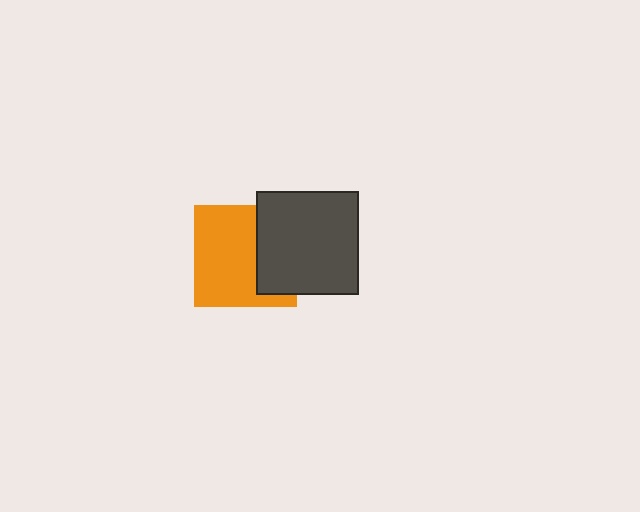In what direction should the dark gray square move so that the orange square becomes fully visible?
The dark gray square should move right. That is the shortest direction to clear the overlap and leave the orange square fully visible.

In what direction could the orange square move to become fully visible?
The orange square could move left. That would shift it out from behind the dark gray square entirely.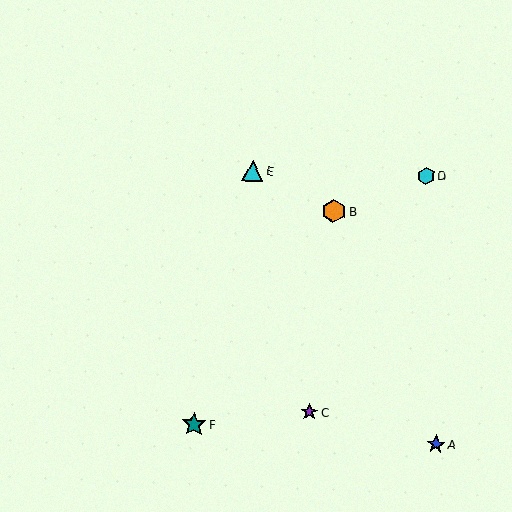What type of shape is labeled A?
Shape A is a blue star.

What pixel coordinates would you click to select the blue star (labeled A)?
Click at (436, 444) to select the blue star A.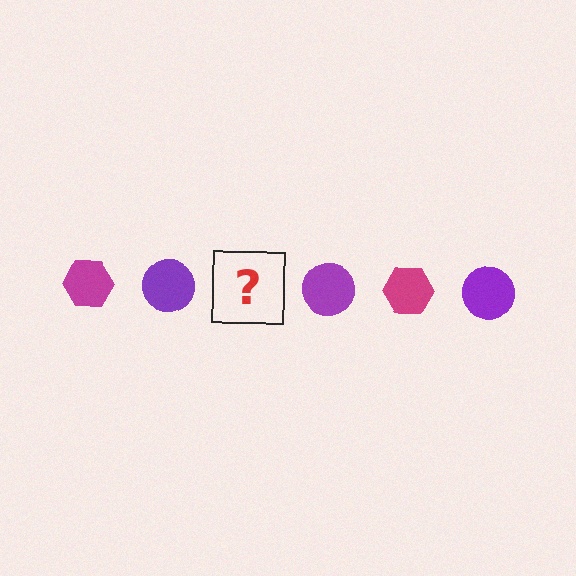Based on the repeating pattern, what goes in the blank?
The blank should be a magenta hexagon.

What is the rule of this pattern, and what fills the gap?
The rule is that the pattern alternates between magenta hexagon and purple circle. The gap should be filled with a magenta hexagon.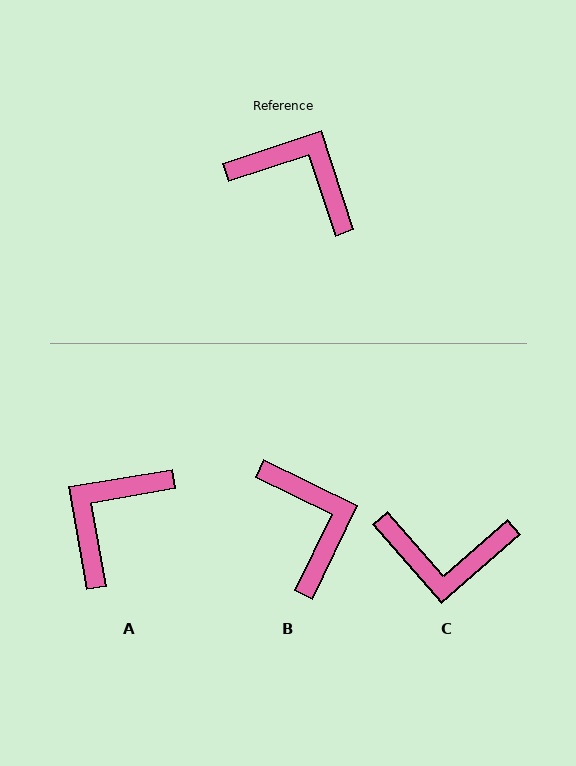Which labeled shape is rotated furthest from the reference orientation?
C, about 157 degrees away.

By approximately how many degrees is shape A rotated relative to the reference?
Approximately 82 degrees counter-clockwise.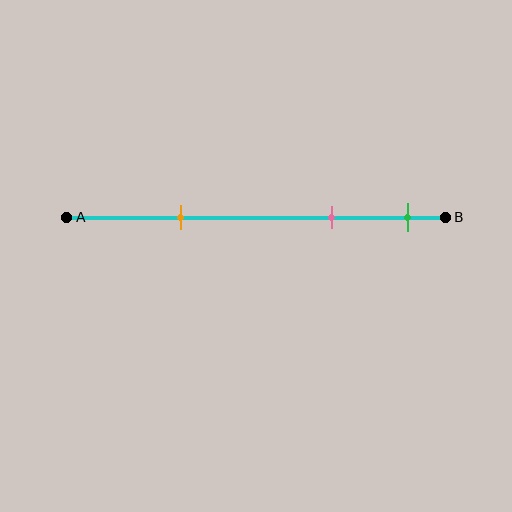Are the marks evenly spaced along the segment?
No, the marks are not evenly spaced.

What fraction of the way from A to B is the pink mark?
The pink mark is approximately 70% (0.7) of the way from A to B.